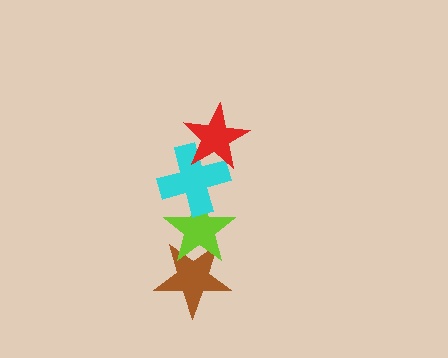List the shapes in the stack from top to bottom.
From top to bottom: the red star, the cyan cross, the lime star, the brown star.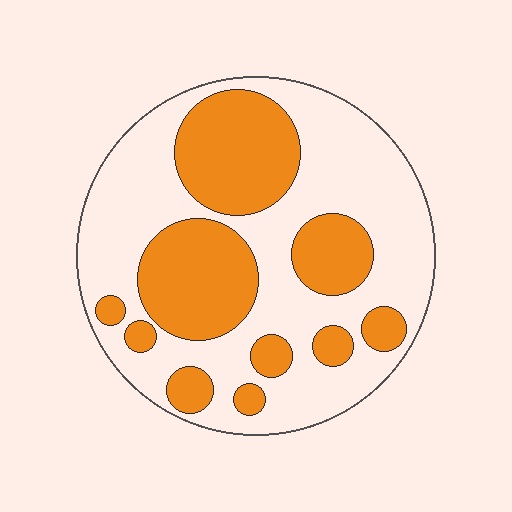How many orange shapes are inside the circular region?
10.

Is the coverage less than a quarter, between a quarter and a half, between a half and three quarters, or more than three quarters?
Between a quarter and a half.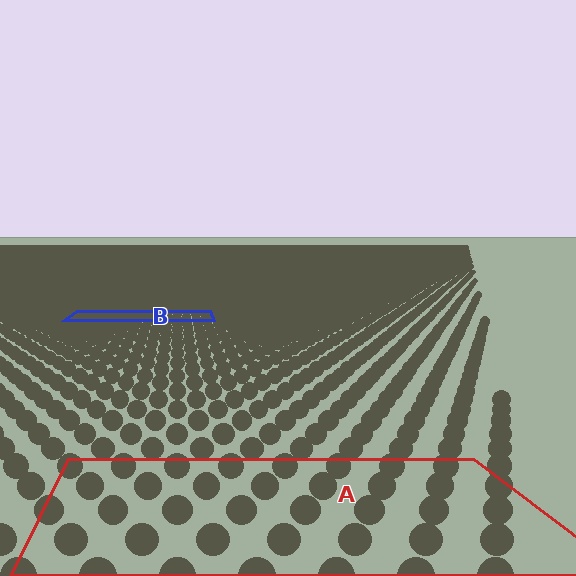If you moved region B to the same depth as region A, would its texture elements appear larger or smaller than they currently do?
They would appear larger. At a closer depth, the same texture elements are projected at a bigger on-screen size.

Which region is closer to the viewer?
Region A is closer. The texture elements there are larger and more spread out.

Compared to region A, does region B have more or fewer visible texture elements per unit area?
Region B has more texture elements per unit area — they are packed more densely because it is farther away.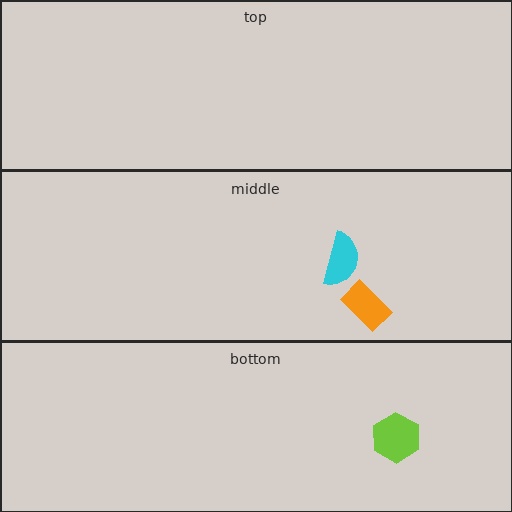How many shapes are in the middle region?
2.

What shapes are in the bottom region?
The lime hexagon.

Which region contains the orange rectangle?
The middle region.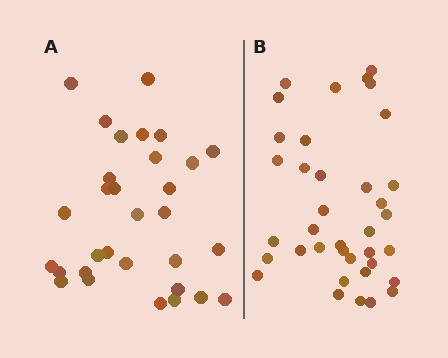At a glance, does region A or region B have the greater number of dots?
Region B (the right region) has more dots.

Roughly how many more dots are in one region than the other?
Region B has about 6 more dots than region A.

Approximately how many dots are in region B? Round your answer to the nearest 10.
About 40 dots. (The exact count is 37, which rounds to 40.)